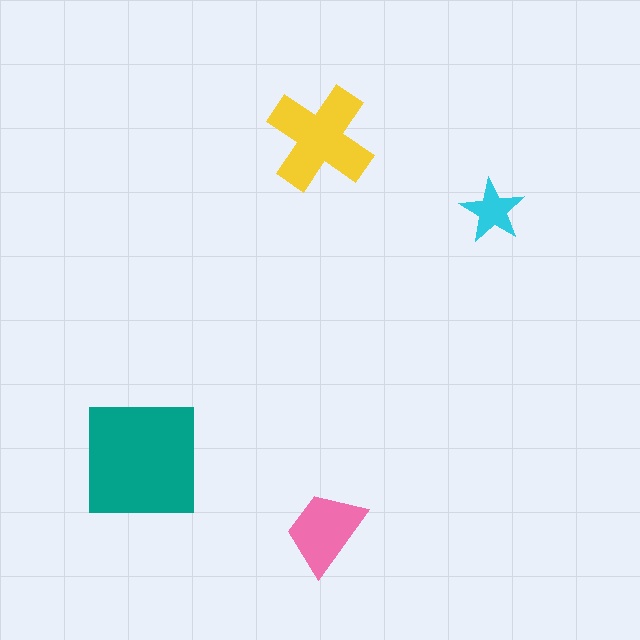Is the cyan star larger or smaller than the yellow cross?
Smaller.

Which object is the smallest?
The cyan star.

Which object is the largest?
The teal square.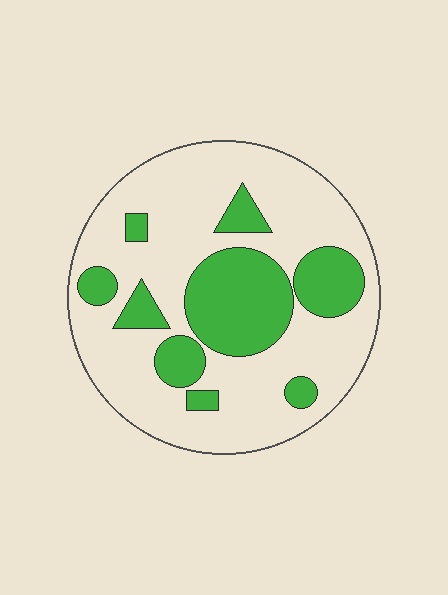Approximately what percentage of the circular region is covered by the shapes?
Approximately 30%.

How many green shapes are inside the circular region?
9.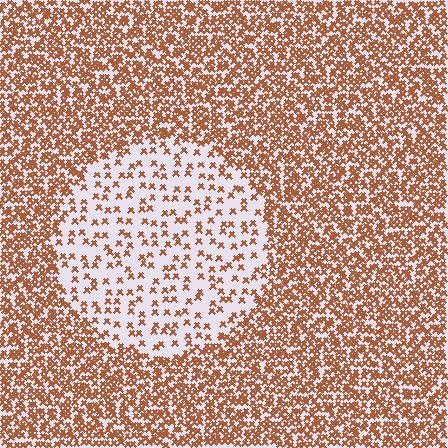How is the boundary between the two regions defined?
The boundary is defined by a change in element density (approximately 3.0x ratio). All elements are the same color, size, and shape.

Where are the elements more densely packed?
The elements are more densely packed outside the circle boundary.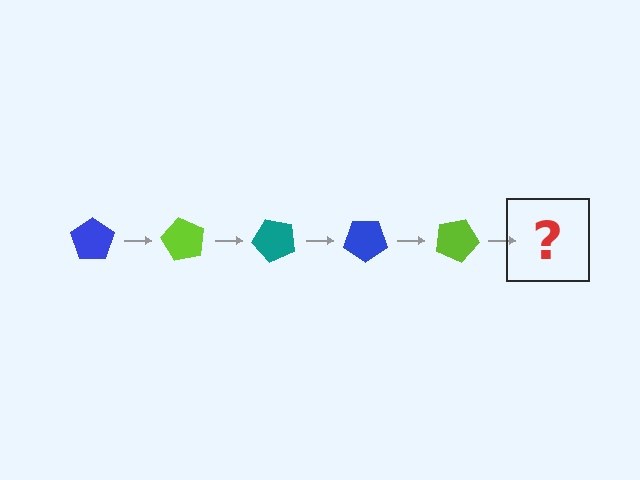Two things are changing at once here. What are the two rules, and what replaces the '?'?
The two rules are that it rotates 60 degrees each step and the color cycles through blue, lime, and teal. The '?' should be a teal pentagon, rotated 300 degrees from the start.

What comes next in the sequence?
The next element should be a teal pentagon, rotated 300 degrees from the start.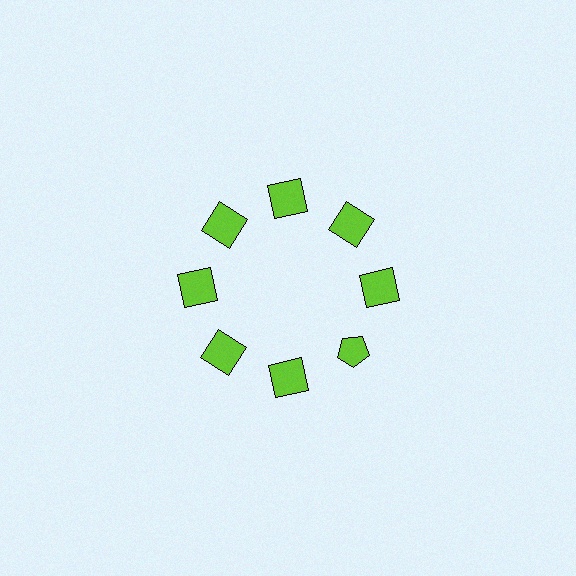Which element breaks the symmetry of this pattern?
The lime pentagon at roughly the 4 o'clock position breaks the symmetry. All other shapes are lime squares.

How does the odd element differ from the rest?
It has a different shape: pentagon instead of square.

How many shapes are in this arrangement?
There are 8 shapes arranged in a ring pattern.